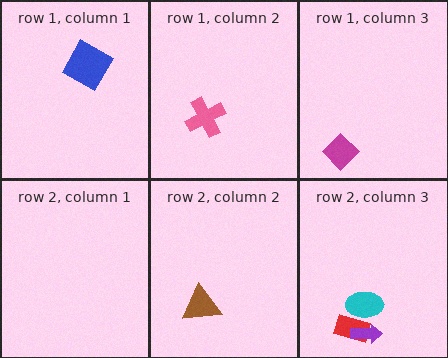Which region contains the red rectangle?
The row 2, column 3 region.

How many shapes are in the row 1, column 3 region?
1.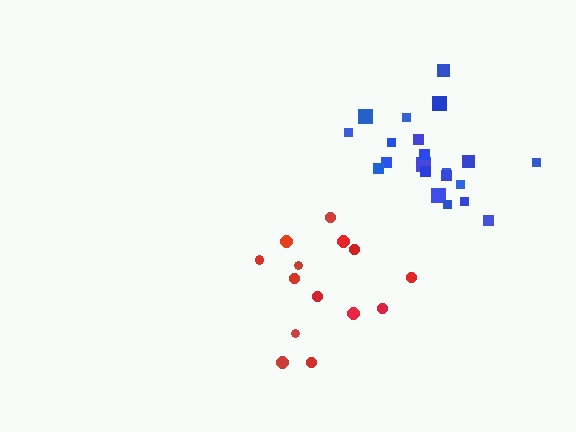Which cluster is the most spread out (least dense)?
Red.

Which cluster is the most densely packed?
Blue.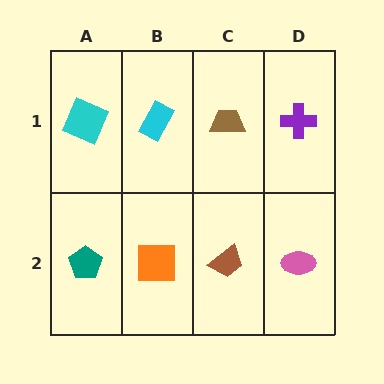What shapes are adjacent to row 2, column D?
A purple cross (row 1, column D), a brown trapezoid (row 2, column C).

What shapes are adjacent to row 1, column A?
A teal pentagon (row 2, column A), a cyan rectangle (row 1, column B).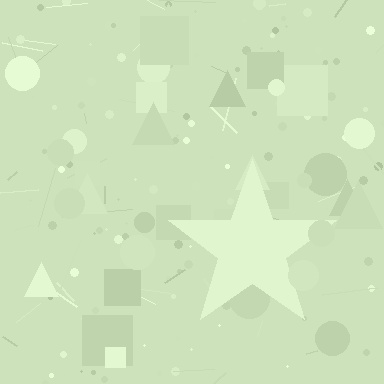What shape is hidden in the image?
A star is hidden in the image.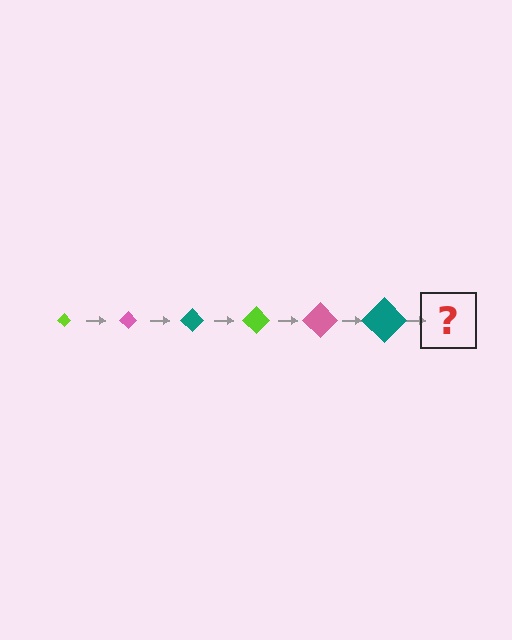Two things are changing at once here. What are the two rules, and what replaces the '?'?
The two rules are that the diamond grows larger each step and the color cycles through lime, pink, and teal. The '?' should be a lime diamond, larger than the previous one.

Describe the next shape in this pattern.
It should be a lime diamond, larger than the previous one.